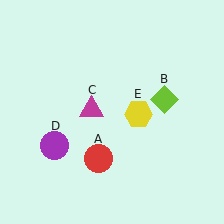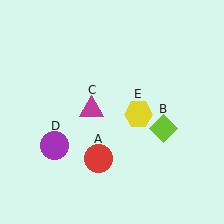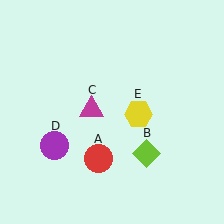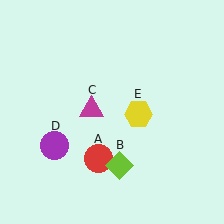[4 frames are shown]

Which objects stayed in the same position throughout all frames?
Red circle (object A) and magenta triangle (object C) and purple circle (object D) and yellow hexagon (object E) remained stationary.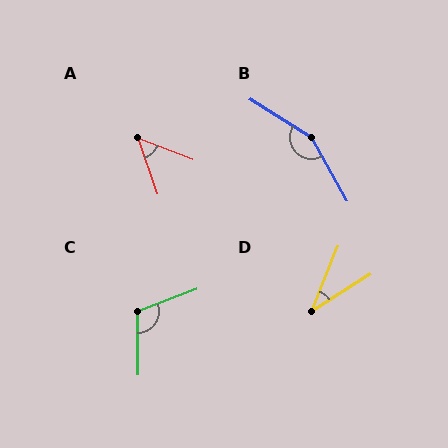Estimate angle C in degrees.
Approximately 110 degrees.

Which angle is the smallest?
D, at approximately 36 degrees.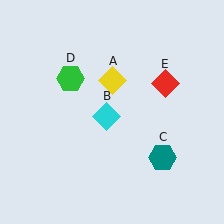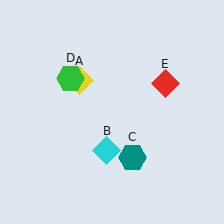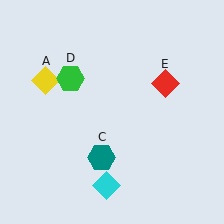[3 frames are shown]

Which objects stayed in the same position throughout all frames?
Green hexagon (object D) and red diamond (object E) remained stationary.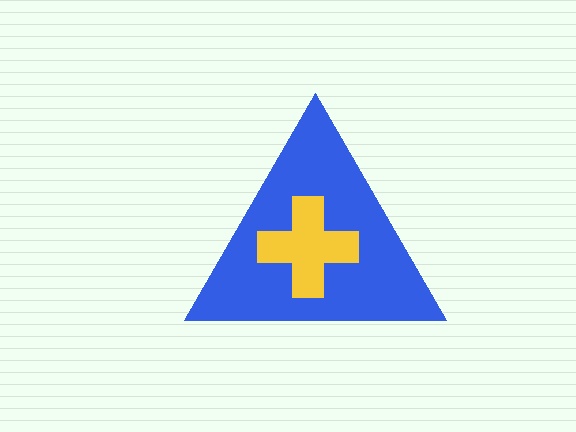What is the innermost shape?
The yellow cross.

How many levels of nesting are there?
2.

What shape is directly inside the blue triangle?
The yellow cross.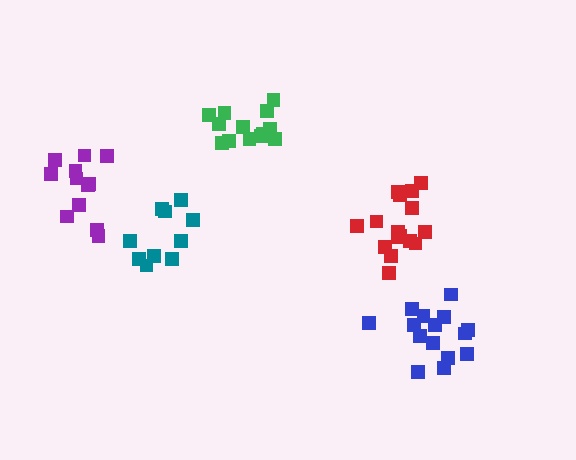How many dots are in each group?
Group 1: 10 dots, Group 2: 16 dots, Group 3: 13 dots, Group 4: 15 dots, Group 5: 12 dots (66 total).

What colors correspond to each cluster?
The clusters are colored: teal, red, green, blue, purple.